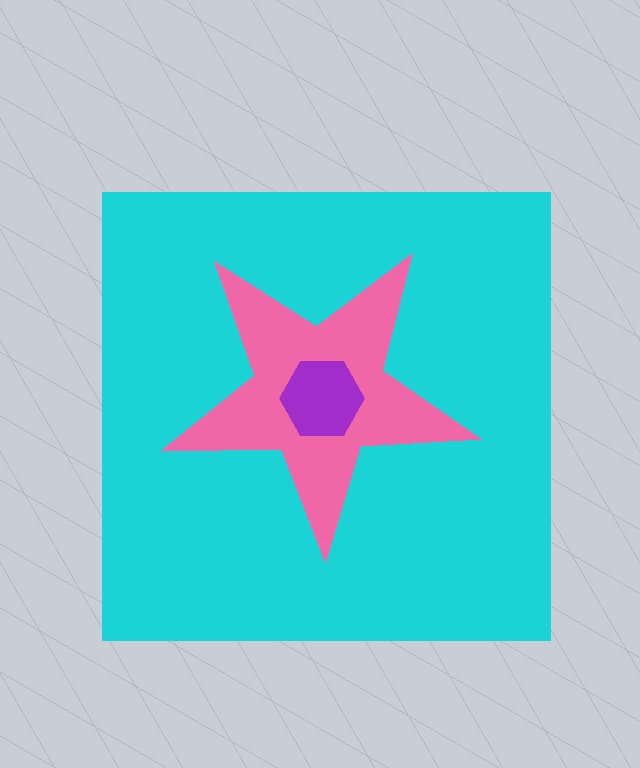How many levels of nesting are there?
3.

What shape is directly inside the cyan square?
The pink star.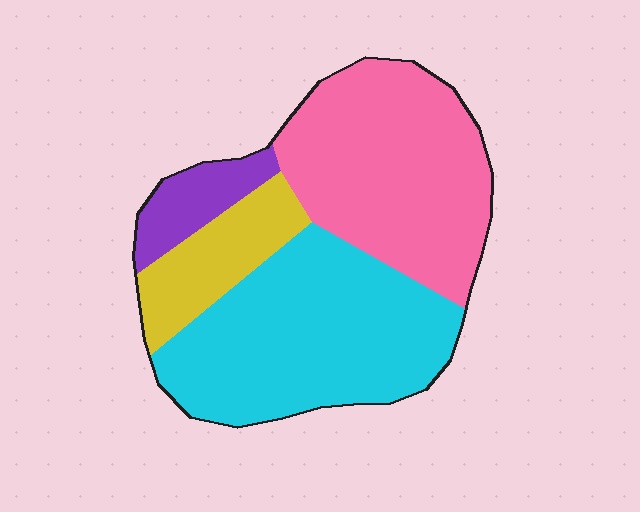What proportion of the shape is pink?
Pink covers around 35% of the shape.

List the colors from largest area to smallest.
From largest to smallest: cyan, pink, yellow, purple.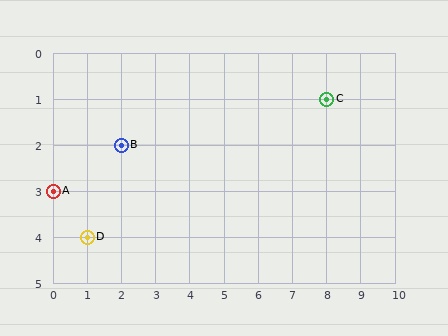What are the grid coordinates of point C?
Point C is at grid coordinates (8, 1).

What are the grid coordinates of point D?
Point D is at grid coordinates (1, 4).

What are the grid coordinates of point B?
Point B is at grid coordinates (2, 2).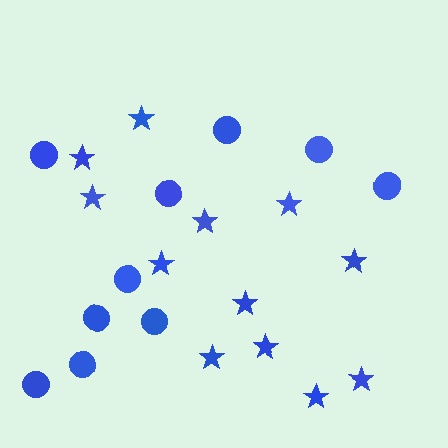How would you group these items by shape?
There are 2 groups: one group of stars (12) and one group of circles (10).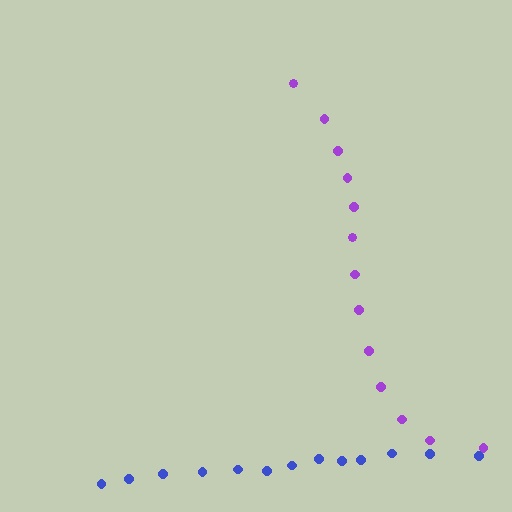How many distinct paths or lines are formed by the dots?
There are 2 distinct paths.